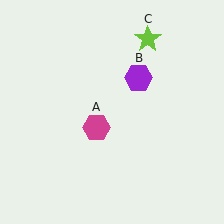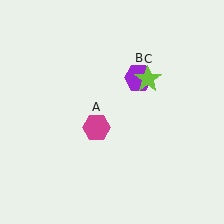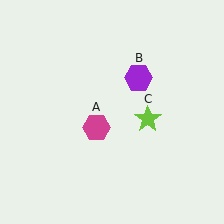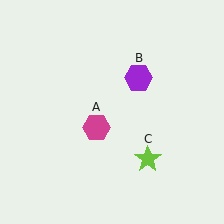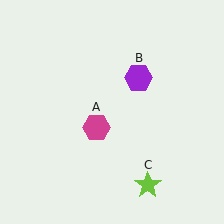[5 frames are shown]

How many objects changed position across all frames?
1 object changed position: lime star (object C).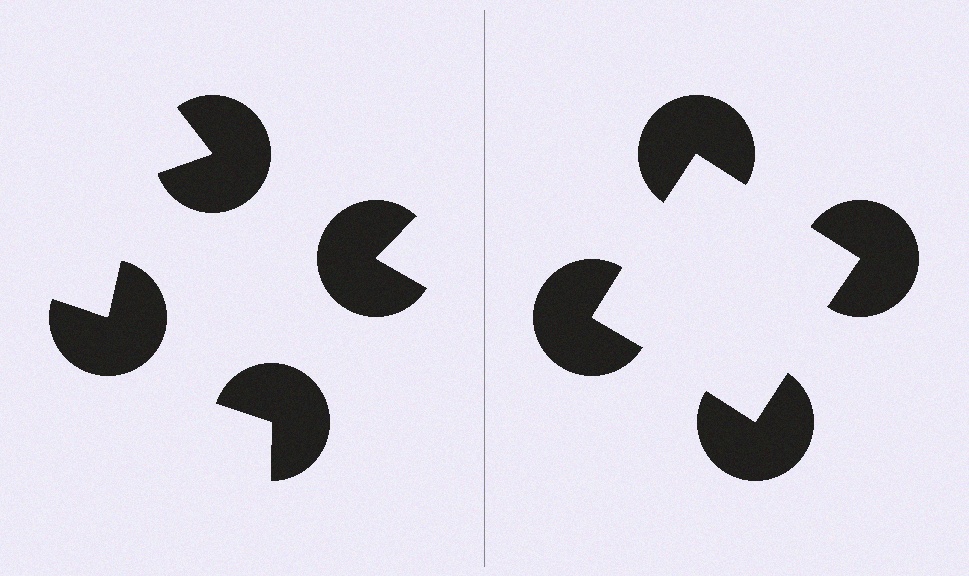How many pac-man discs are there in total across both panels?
8 — 4 on each side.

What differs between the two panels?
The pac-man discs are positioned identically on both sides; only the wedge orientations differ. On the right they align to a square; on the left they are misaligned.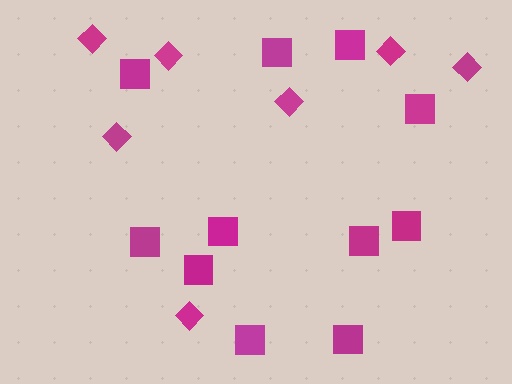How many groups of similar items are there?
There are 2 groups: one group of diamonds (7) and one group of squares (11).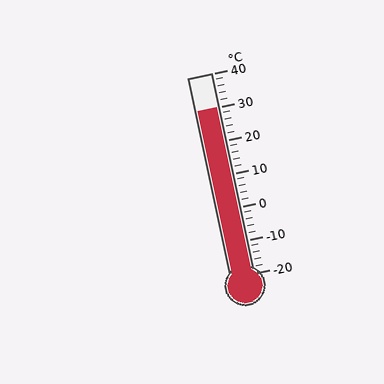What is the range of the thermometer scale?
The thermometer scale ranges from -20°C to 40°C.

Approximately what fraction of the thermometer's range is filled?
The thermometer is filled to approximately 85% of its range.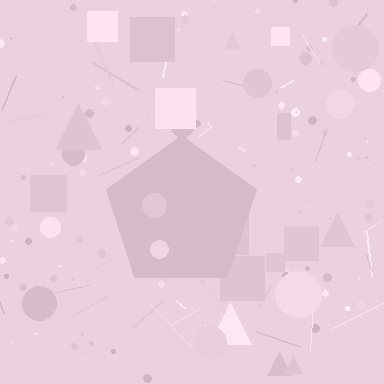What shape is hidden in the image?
A pentagon is hidden in the image.